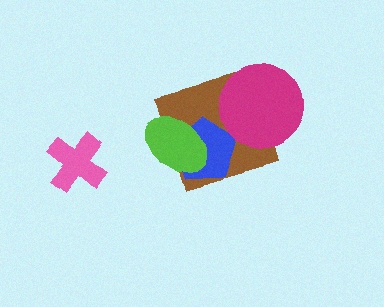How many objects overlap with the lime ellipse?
2 objects overlap with the lime ellipse.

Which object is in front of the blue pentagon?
The lime ellipse is in front of the blue pentagon.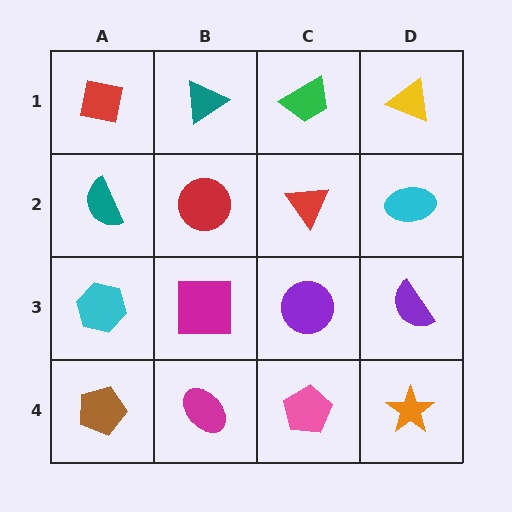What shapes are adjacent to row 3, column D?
A cyan ellipse (row 2, column D), an orange star (row 4, column D), a purple circle (row 3, column C).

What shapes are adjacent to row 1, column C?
A red triangle (row 2, column C), a teal triangle (row 1, column B), a yellow triangle (row 1, column D).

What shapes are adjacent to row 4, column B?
A magenta square (row 3, column B), a brown pentagon (row 4, column A), a pink pentagon (row 4, column C).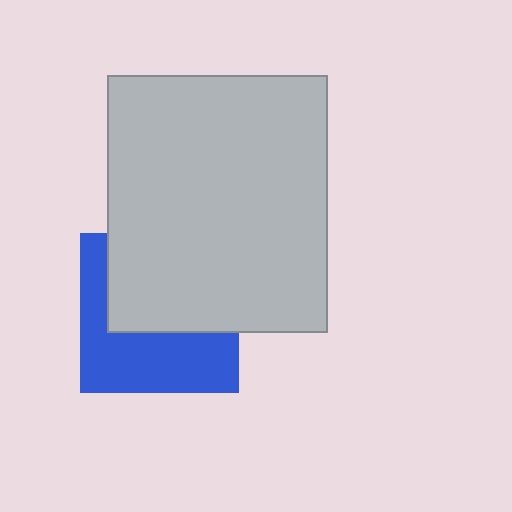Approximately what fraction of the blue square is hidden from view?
Roughly 52% of the blue square is hidden behind the light gray rectangle.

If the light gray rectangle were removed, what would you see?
You would see the complete blue square.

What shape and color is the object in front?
The object in front is a light gray rectangle.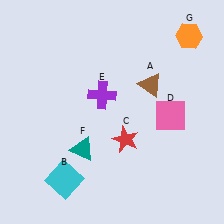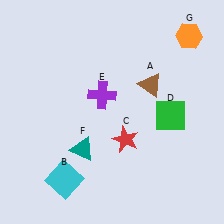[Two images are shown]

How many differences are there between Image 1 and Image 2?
There is 1 difference between the two images.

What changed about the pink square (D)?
In Image 1, D is pink. In Image 2, it changed to green.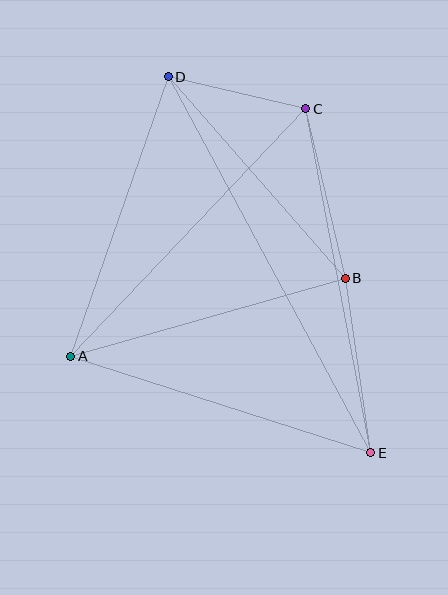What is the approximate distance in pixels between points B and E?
The distance between B and E is approximately 176 pixels.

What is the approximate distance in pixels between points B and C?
The distance between B and C is approximately 174 pixels.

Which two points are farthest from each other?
Points D and E are farthest from each other.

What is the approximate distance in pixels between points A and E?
The distance between A and E is approximately 315 pixels.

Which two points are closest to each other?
Points C and D are closest to each other.